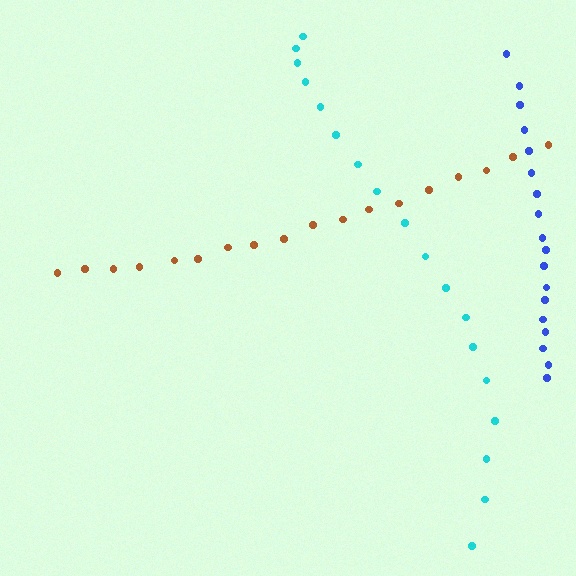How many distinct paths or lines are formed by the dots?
There are 3 distinct paths.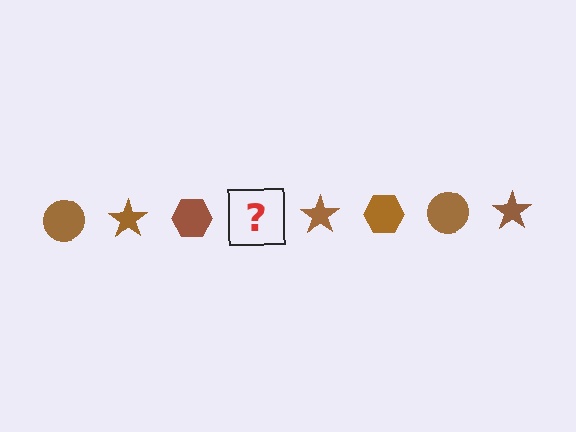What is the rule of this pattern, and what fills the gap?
The rule is that the pattern cycles through circle, star, hexagon shapes in brown. The gap should be filled with a brown circle.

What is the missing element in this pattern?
The missing element is a brown circle.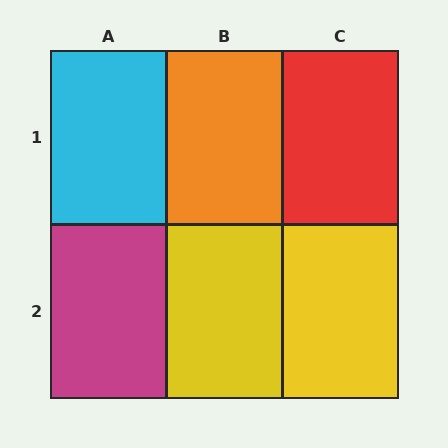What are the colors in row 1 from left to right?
Cyan, orange, red.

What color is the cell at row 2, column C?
Yellow.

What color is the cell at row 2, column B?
Yellow.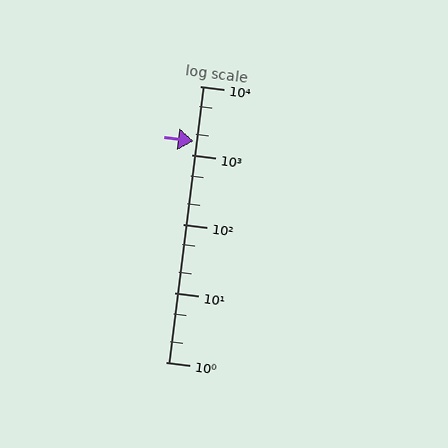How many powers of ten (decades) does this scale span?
The scale spans 4 decades, from 1 to 10000.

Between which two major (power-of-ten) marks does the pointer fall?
The pointer is between 1000 and 10000.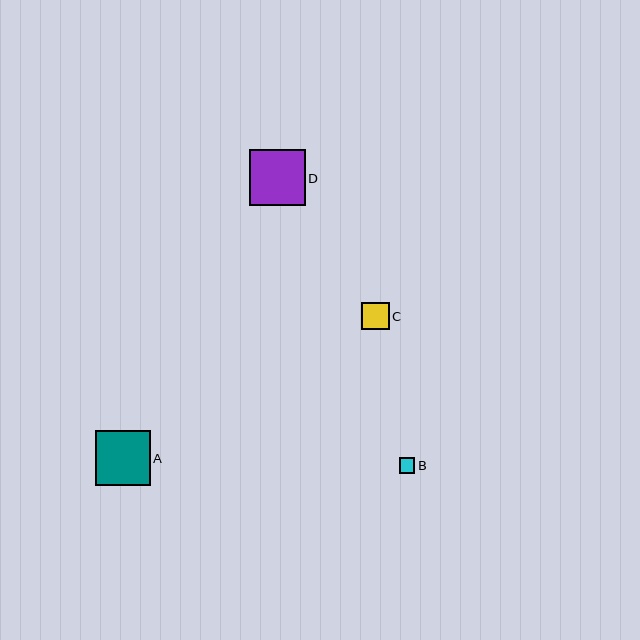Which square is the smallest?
Square B is the smallest with a size of approximately 16 pixels.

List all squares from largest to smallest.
From largest to smallest: D, A, C, B.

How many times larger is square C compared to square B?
Square C is approximately 1.7 times the size of square B.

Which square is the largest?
Square D is the largest with a size of approximately 55 pixels.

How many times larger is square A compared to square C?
Square A is approximately 2.0 times the size of square C.